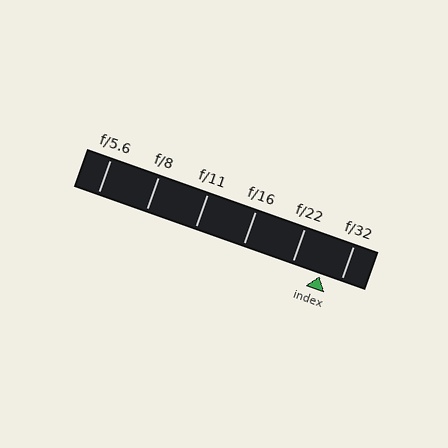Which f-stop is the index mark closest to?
The index mark is closest to f/32.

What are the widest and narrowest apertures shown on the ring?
The widest aperture shown is f/5.6 and the narrowest is f/32.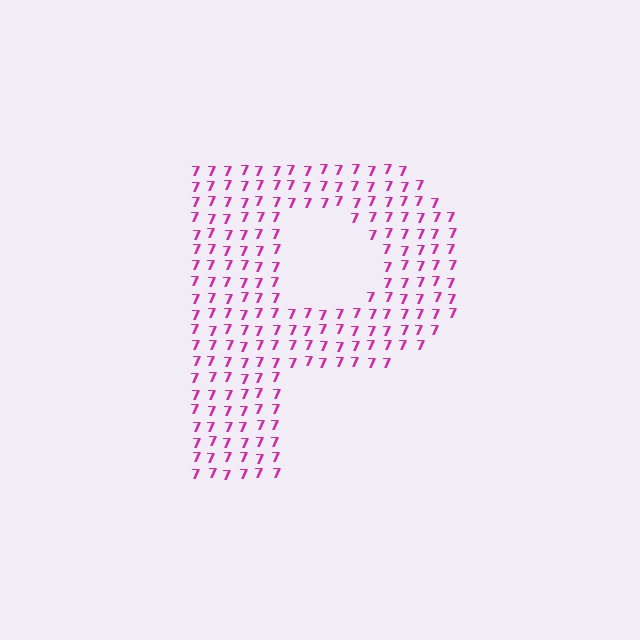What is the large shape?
The large shape is the letter P.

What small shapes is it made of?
It is made of small digit 7's.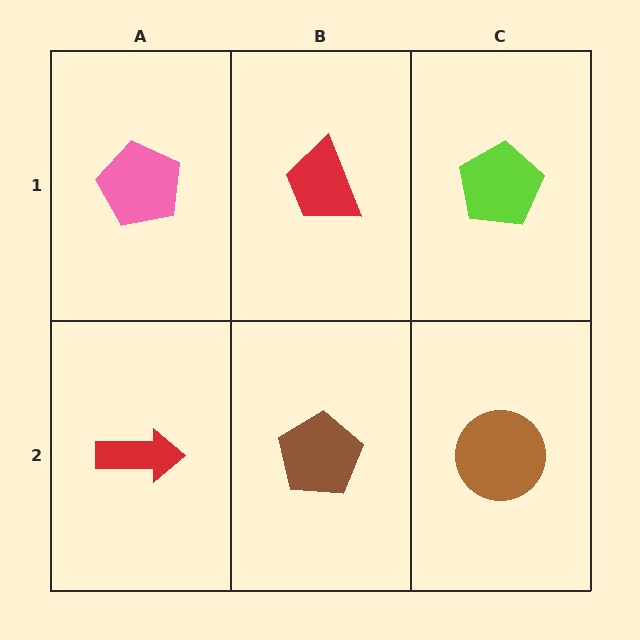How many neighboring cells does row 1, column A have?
2.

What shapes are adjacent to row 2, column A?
A pink pentagon (row 1, column A), a brown pentagon (row 2, column B).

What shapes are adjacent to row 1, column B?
A brown pentagon (row 2, column B), a pink pentagon (row 1, column A), a lime pentagon (row 1, column C).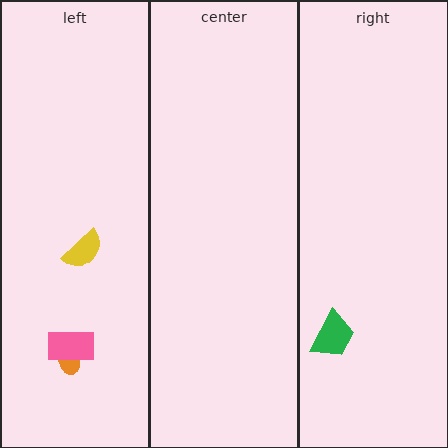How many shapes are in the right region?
1.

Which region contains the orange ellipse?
The left region.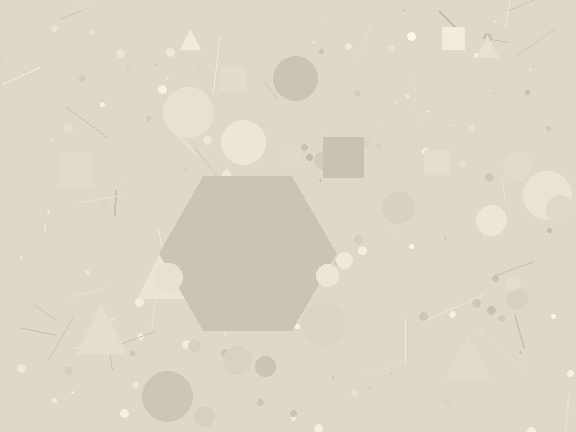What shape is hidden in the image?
A hexagon is hidden in the image.